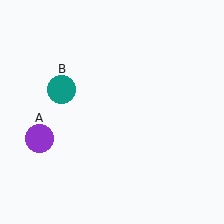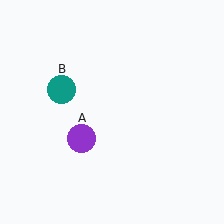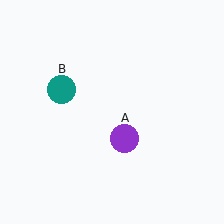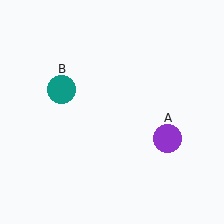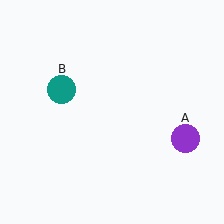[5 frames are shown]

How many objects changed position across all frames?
1 object changed position: purple circle (object A).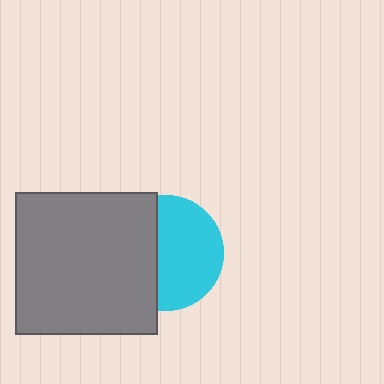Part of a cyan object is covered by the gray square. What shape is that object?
It is a circle.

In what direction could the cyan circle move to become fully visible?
The cyan circle could move right. That would shift it out from behind the gray square entirely.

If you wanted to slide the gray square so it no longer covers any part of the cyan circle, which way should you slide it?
Slide it left — that is the most direct way to separate the two shapes.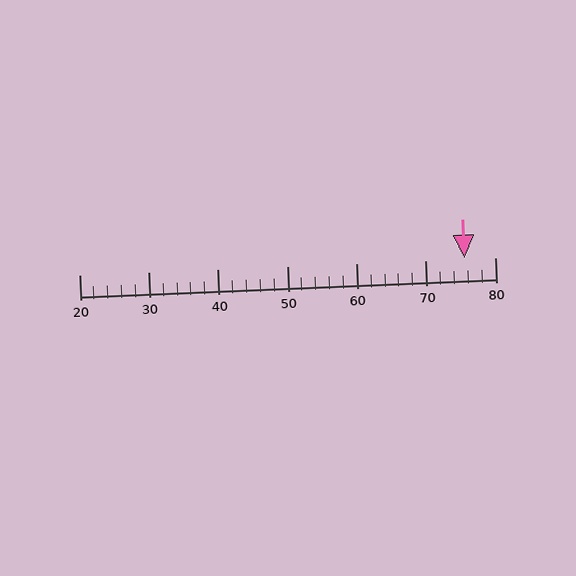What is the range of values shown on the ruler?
The ruler shows values from 20 to 80.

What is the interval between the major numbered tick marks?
The major tick marks are spaced 10 units apart.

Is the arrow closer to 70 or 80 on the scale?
The arrow is closer to 80.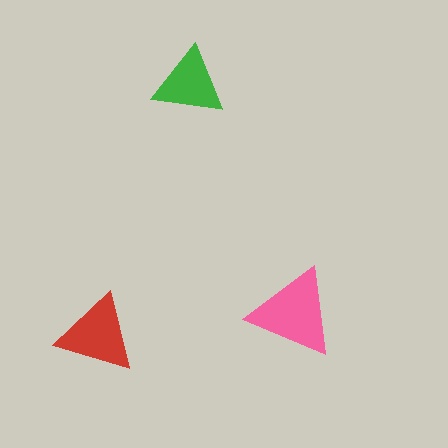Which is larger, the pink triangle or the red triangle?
The pink one.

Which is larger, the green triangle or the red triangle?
The red one.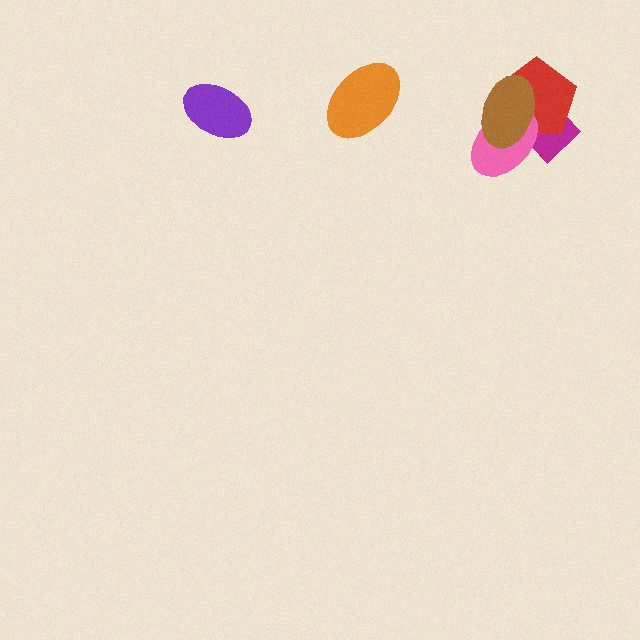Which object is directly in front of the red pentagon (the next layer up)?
The pink ellipse is directly in front of the red pentagon.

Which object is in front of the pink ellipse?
The brown ellipse is in front of the pink ellipse.